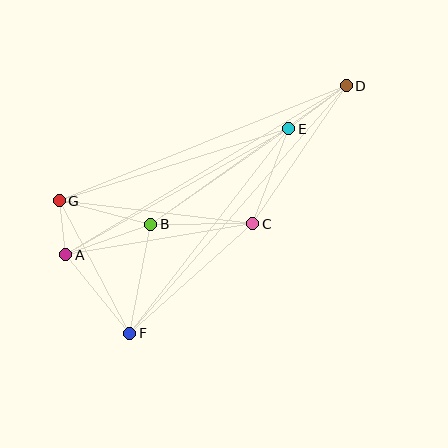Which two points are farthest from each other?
Points D and F are farthest from each other.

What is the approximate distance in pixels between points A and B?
The distance between A and B is approximately 90 pixels.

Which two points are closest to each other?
Points A and G are closest to each other.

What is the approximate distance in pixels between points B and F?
The distance between B and F is approximately 111 pixels.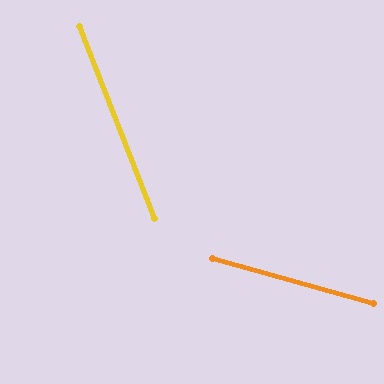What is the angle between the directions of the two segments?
Approximately 53 degrees.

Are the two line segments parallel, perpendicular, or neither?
Neither parallel nor perpendicular — they differ by about 53°.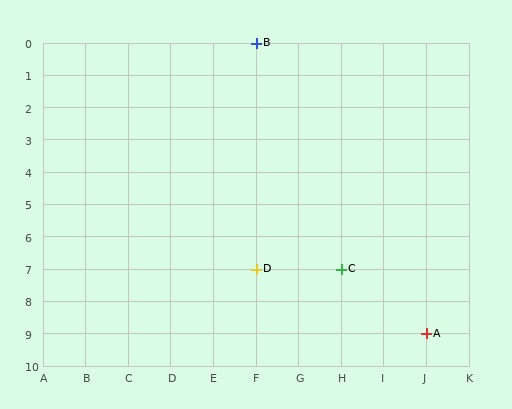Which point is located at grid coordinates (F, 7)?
Point D is at (F, 7).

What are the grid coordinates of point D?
Point D is at grid coordinates (F, 7).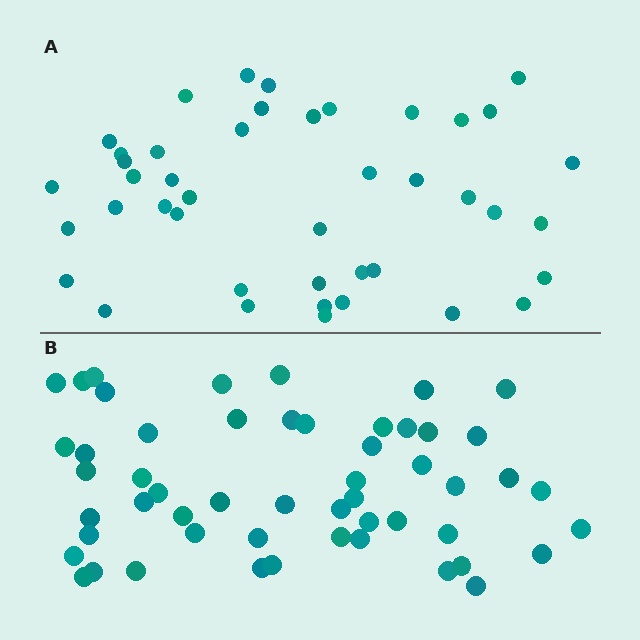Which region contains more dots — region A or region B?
Region B (the bottom region) has more dots.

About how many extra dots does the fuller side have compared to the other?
Region B has roughly 10 or so more dots than region A.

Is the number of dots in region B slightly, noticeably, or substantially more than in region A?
Region B has only slightly more — the two regions are fairly close. The ratio is roughly 1.2 to 1.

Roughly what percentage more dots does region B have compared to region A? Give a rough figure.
About 25% more.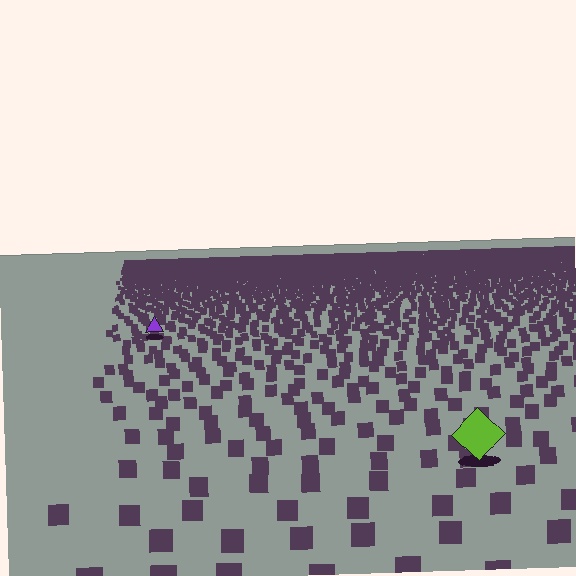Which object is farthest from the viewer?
The purple triangle is farthest from the viewer. It appears smaller and the ground texture around it is denser.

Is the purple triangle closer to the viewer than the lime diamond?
No. The lime diamond is closer — you can tell from the texture gradient: the ground texture is coarser near it.